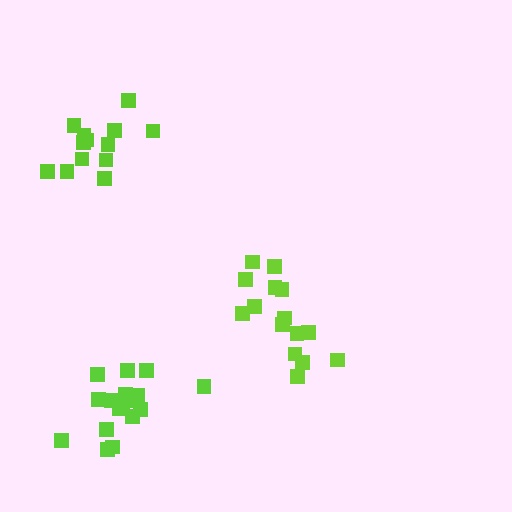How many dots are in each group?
Group 1: 17 dots, Group 2: 15 dots, Group 3: 13 dots (45 total).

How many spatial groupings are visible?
There are 3 spatial groupings.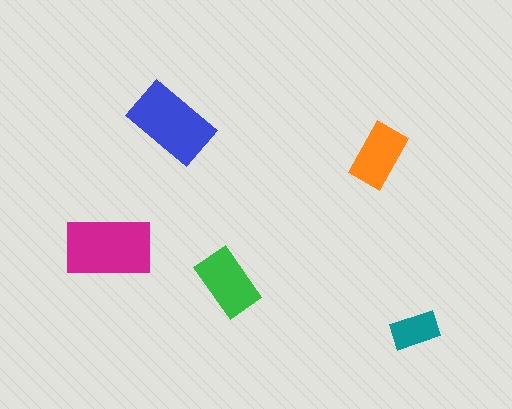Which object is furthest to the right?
The teal rectangle is rightmost.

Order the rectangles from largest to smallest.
the magenta one, the blue one, the green one, the orange one, the teal one.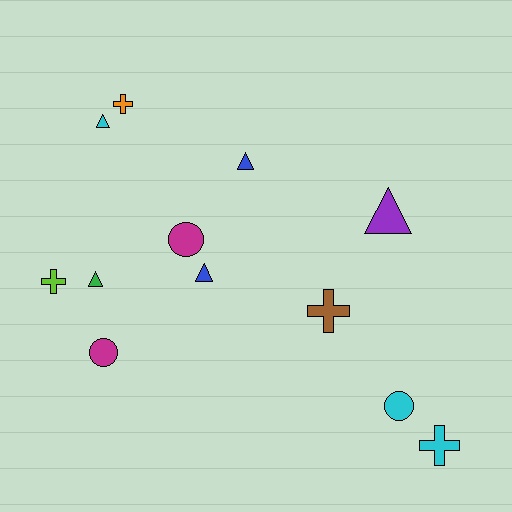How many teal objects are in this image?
There are no teal objects.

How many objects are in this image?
There are 12 objects.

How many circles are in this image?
There are 3 circles.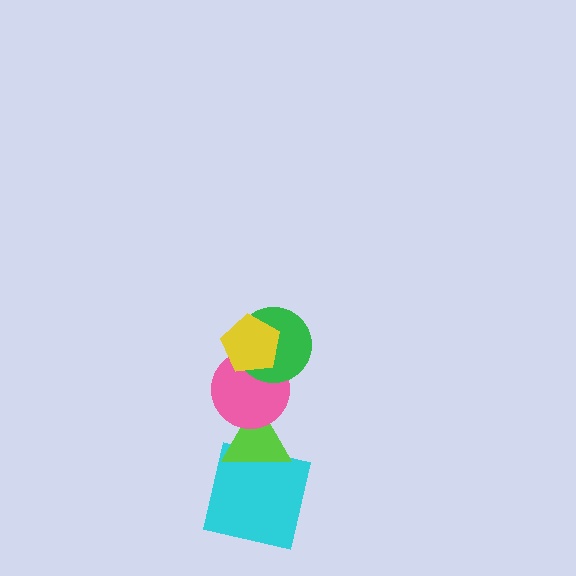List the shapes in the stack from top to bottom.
From top to bottom: the yellow pentagon, the green circle, the pink circle, the lime triangle, the cyan square.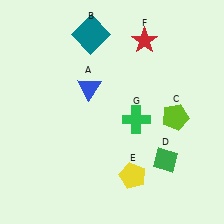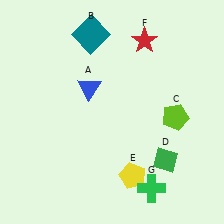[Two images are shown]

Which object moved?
The green cross (G) moved down.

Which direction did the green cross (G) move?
The green cross (G) moved down.